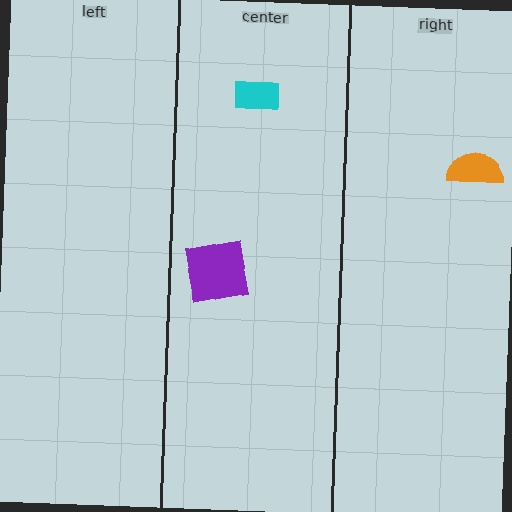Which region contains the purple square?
The center region.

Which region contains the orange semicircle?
The right region.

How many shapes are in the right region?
1.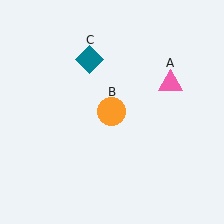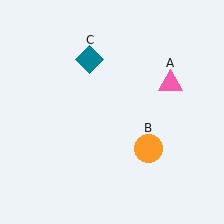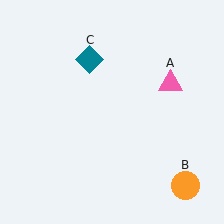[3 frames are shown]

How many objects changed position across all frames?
1 object changed position: orange circle (object B).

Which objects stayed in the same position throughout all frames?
Pink triangle (object A) and teal diamond (object C) remained stationary.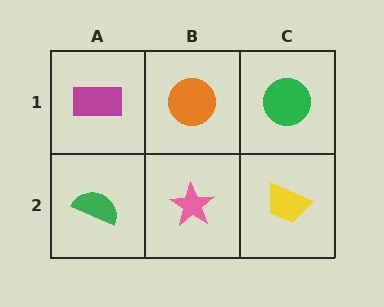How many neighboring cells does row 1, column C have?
2.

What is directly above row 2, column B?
An orange circle.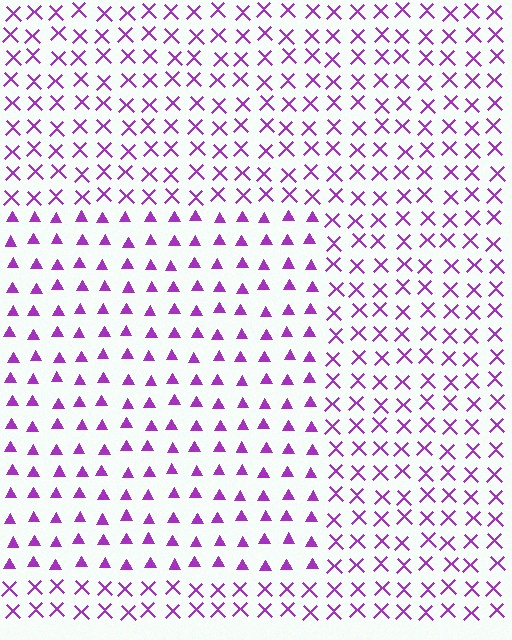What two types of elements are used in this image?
The image uses triangles inside the rectangle region and X marks outside it.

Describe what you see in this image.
The image is filled with small purple elements arranged in a uniform grid. A rectangle-shaped region contains triangles, while the surrounding area contains X marks. The boundary is defined purely by the change in element shape.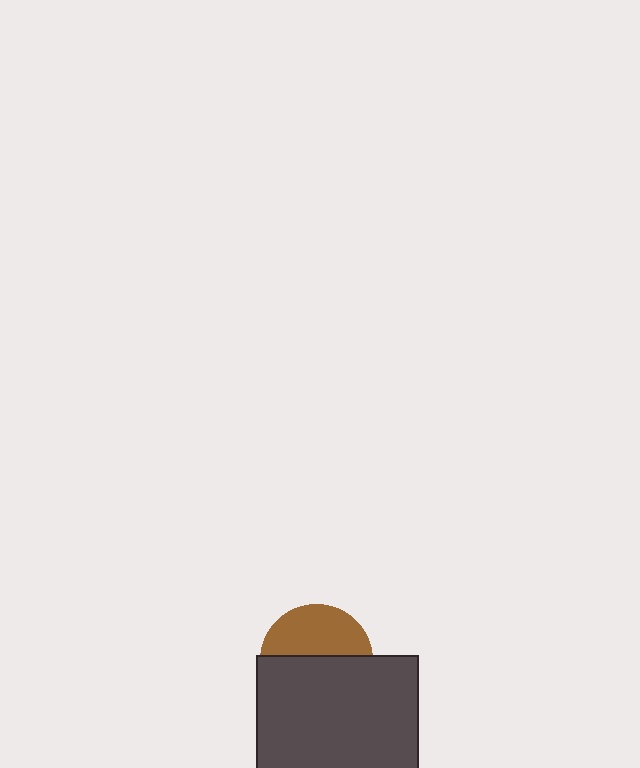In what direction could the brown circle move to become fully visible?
The brown circle could move up. That would shift it out from behind the dark gray square entirely.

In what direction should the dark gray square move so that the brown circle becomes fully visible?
The dark gray square should move down. That is the shortest direction to clear the overlap and leave the brown circle fully visible.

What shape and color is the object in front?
The object in front is a dark gray square.